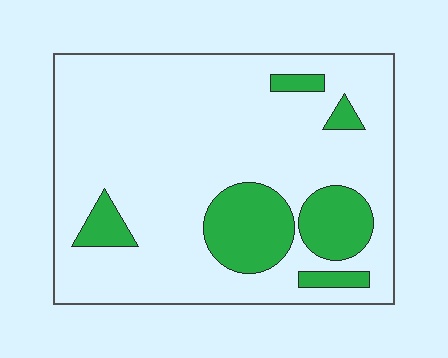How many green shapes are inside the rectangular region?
6.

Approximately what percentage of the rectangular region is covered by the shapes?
Approximately 20%.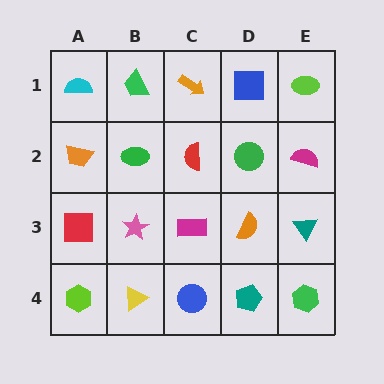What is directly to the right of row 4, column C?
A teal pentagon.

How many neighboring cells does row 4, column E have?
2.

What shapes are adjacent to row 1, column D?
A green circle (row 2, column D), an orange arrow (row 1, column C), a lime ellipse (row 1, column E).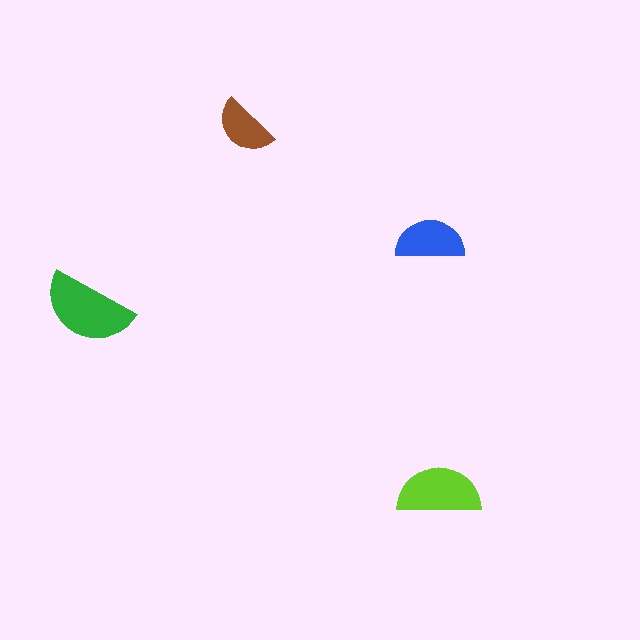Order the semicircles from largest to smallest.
the green one, the lime one, the blue one, the brown one.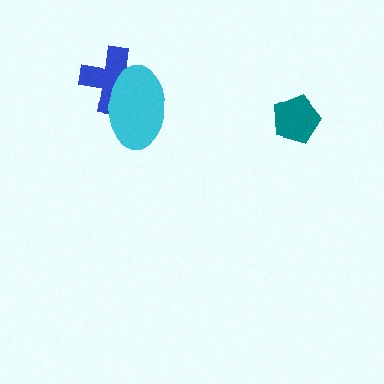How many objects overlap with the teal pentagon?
0 objects overlap with the teal pentagon.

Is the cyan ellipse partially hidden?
No, no other shape covers it.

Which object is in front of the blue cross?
The cyan ellipse is in front of the blue cross.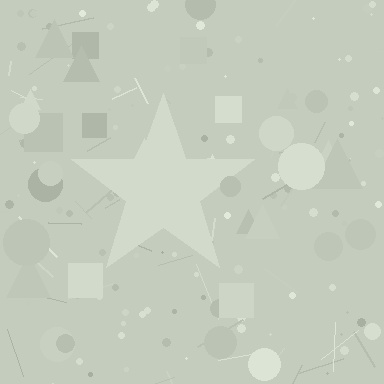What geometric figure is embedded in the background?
A star is embedded in the background.